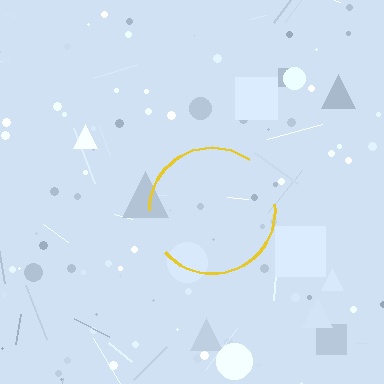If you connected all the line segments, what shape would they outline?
They would outline a circle.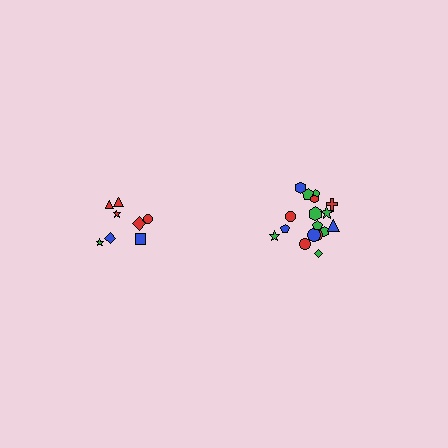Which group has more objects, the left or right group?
The right group.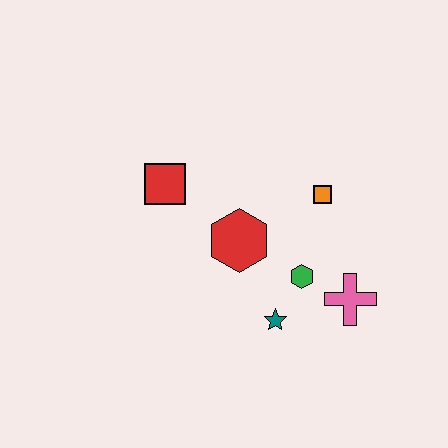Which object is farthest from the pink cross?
The red square is farthest from the pink cross.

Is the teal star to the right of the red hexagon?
Yes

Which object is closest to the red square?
The red hexagon is closest to the red square.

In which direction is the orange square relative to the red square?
The orange square is to the right of the red square.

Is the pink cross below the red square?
Yes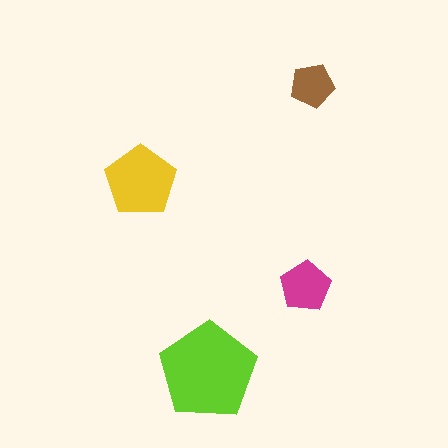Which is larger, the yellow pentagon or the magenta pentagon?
The yellow one.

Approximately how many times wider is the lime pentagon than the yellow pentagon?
About 1.5 times wider.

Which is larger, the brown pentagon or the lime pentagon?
The lime one.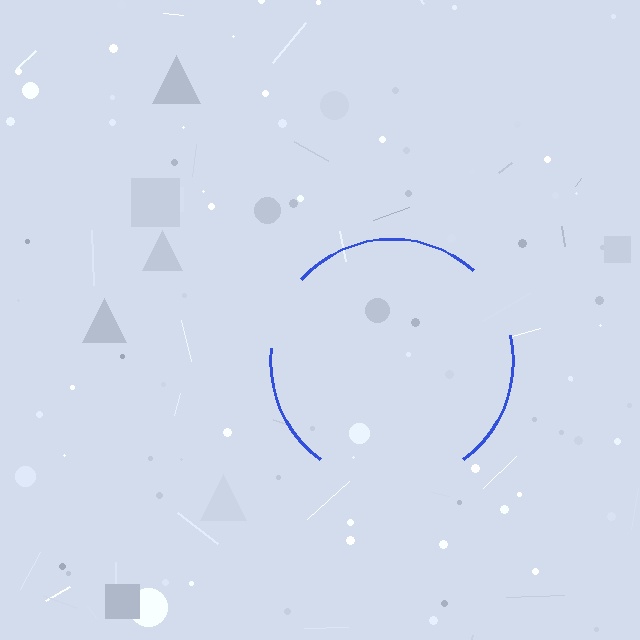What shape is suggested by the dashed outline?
The dashed outline suggests a circle.